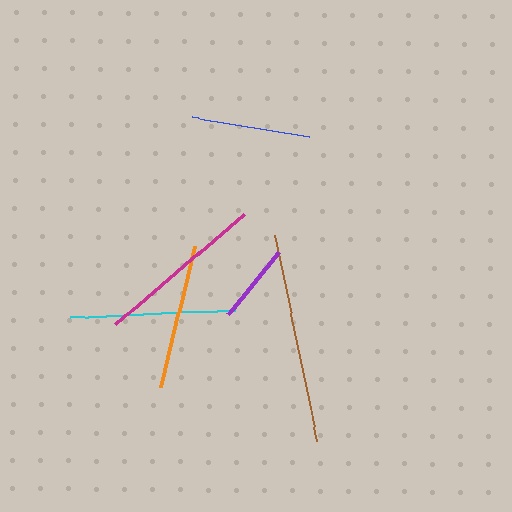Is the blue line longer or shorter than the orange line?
The orange line is longer than the blue line.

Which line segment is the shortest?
The purple line is the shortest at approximately 80 pixels.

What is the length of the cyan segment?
The cyan segment is approximately 164 pixels long.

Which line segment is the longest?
The brown line is the longest at approximately 210 pixels.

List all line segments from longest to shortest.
From longest to shortest: brown, magenta, cyan, orange, blue, purple.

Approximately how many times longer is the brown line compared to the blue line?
The brown line is approximately 1.8 times the length of the blue line.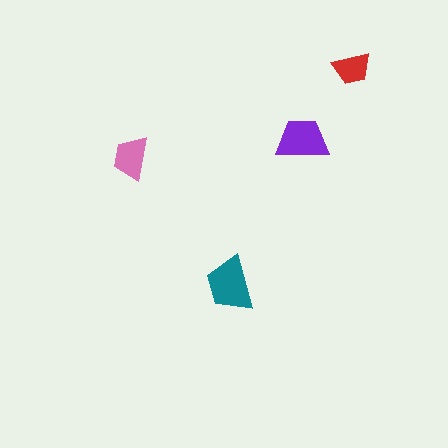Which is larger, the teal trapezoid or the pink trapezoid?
The teal one.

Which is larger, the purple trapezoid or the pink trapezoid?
The purple one.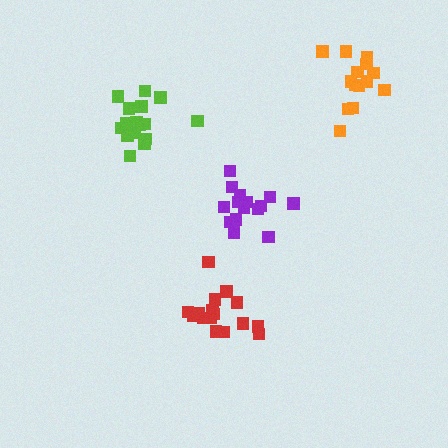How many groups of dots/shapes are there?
There are 4 groups.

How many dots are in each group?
Group 1: 14 dots, Group 2: 18 dots, Group 3: 17 dots, Group 4: 15 dots (64 total).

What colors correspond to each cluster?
The clusters are colored: orange, lime, red, purple.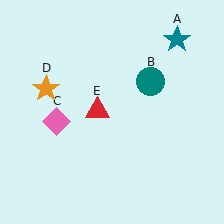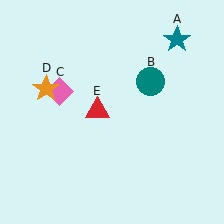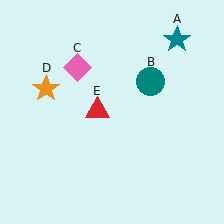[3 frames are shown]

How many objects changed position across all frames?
1 object changed position: pink diamond (object C).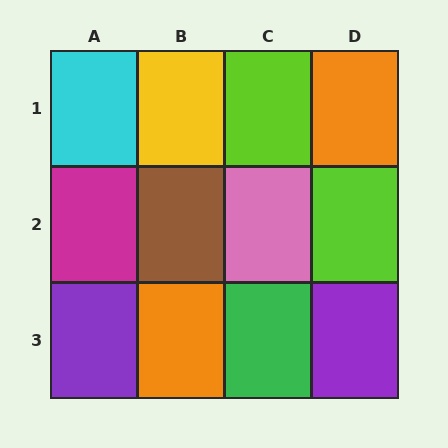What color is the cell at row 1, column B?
Yellow.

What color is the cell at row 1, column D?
Orange.